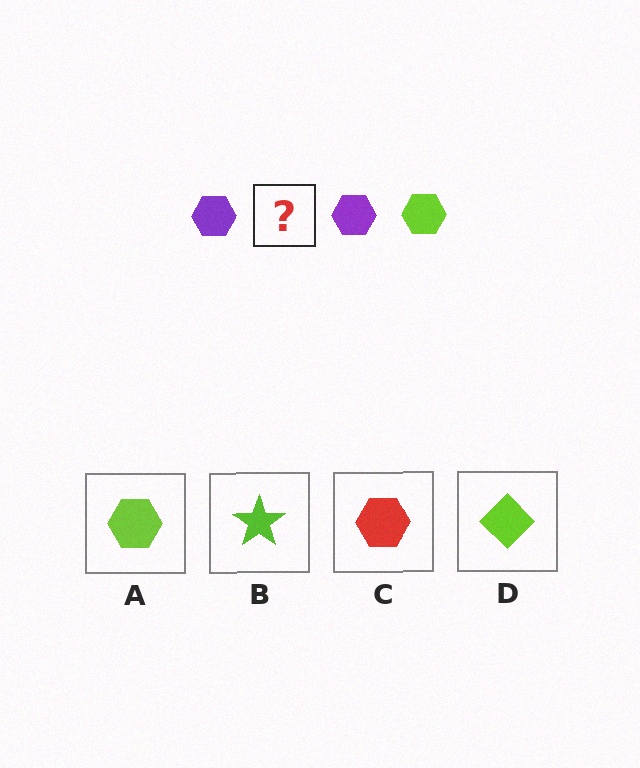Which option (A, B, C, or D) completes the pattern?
A.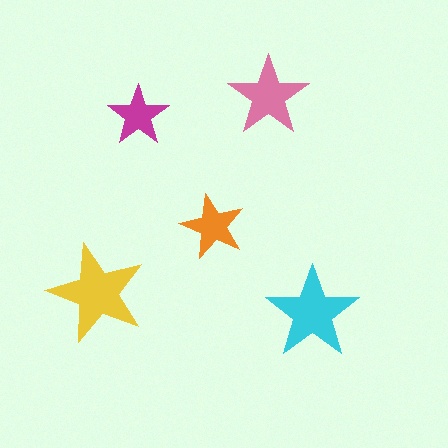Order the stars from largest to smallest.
the yellow one, the cyan one, the pink one, the orange one, the magenta one.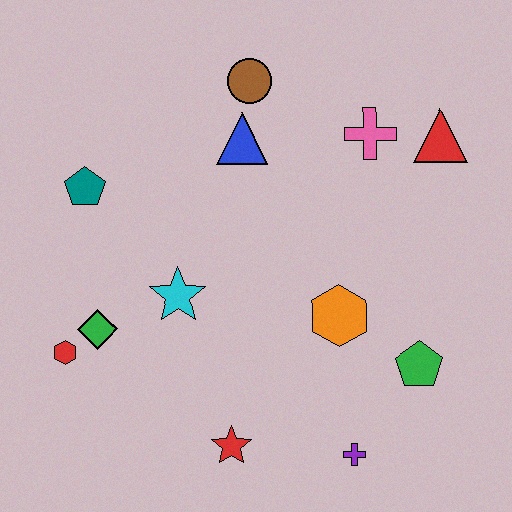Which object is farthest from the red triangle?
The red hexagon is farthest from the red triangle.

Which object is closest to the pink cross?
The red triangle is closest to the pink cross.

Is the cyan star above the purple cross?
Yes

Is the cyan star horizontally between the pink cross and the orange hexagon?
No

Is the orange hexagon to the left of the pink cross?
Yes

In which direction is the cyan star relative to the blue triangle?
The cyan star is below the blue triangle.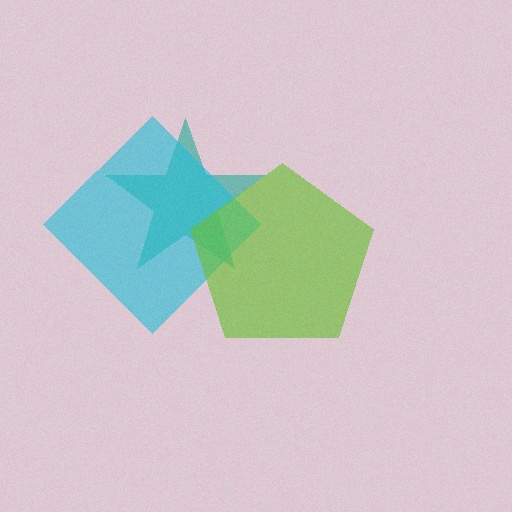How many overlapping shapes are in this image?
There are 3 overlapping shapes in the image.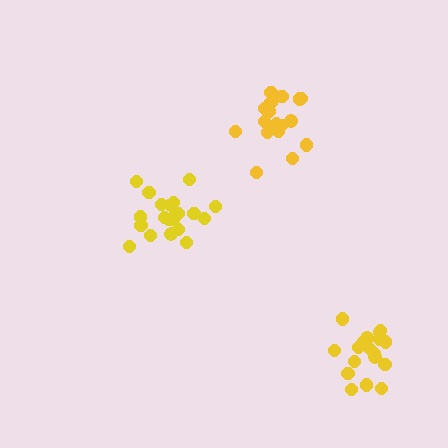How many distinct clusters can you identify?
There are 3 distinct clusters.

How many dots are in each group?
Group 1: 18 dots, Group 2: 21 dots, Group 3: 18 dots (57 total).